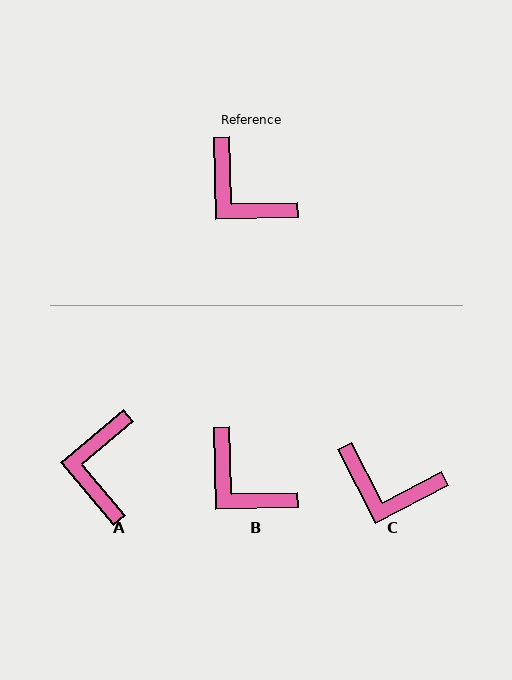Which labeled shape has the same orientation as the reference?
B.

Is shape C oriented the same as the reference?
No, it is off by about 26 degrees.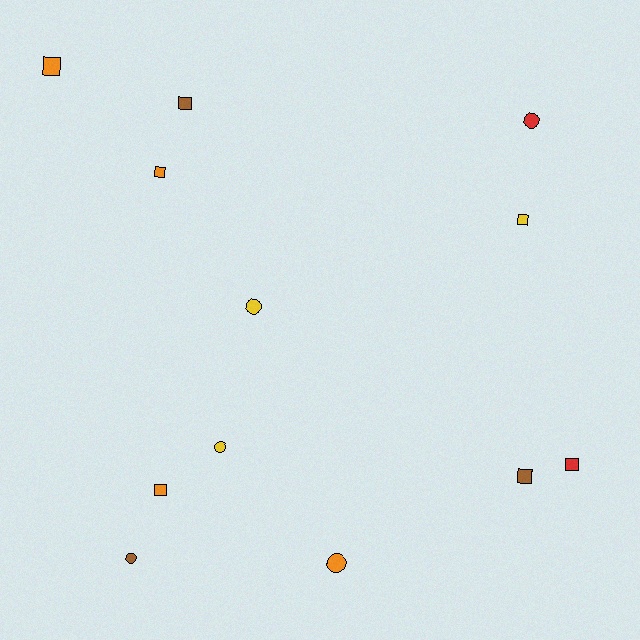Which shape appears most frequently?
Square, with 7 objects.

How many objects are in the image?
There are 12 objects.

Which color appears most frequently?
Orange, with 4 objects.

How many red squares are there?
There is 1 red square.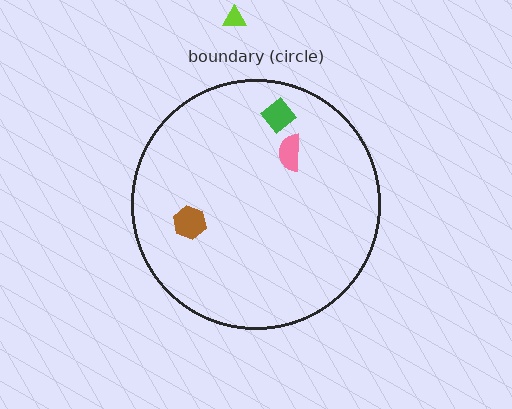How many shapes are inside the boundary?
3 inside, 1 outside.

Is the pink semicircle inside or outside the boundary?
Inside.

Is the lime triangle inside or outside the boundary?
Outside.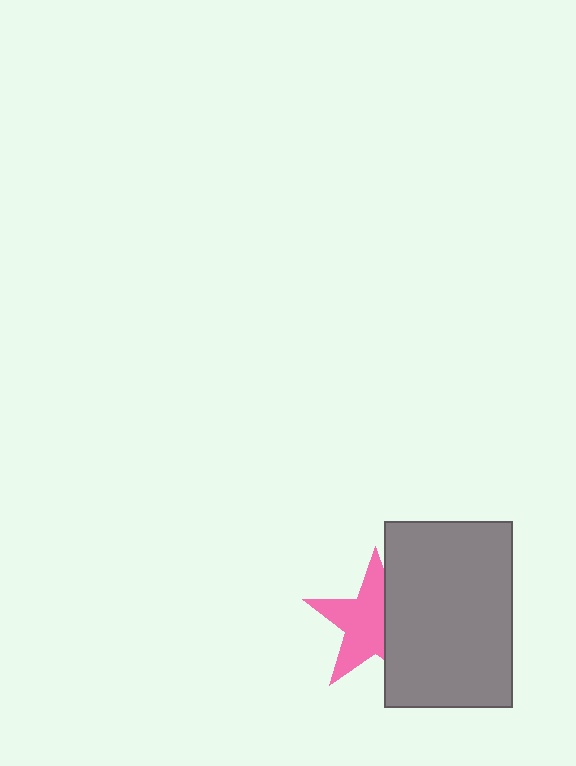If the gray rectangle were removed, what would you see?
You would see the complete pink star.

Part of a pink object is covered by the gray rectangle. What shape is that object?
It is a star.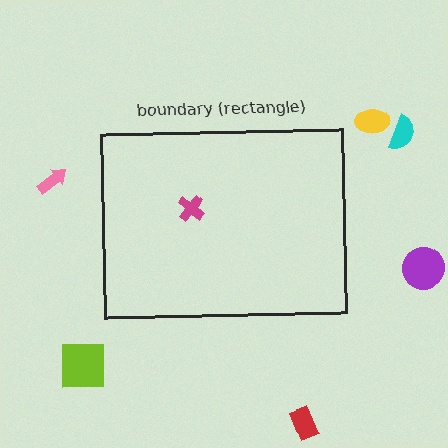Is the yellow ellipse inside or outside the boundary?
Outside.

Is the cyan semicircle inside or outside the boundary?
Outside.